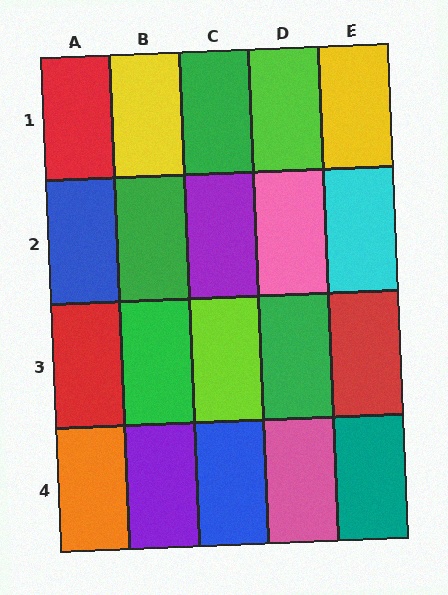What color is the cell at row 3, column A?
Red.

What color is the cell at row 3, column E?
Red.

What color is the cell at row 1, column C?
Green.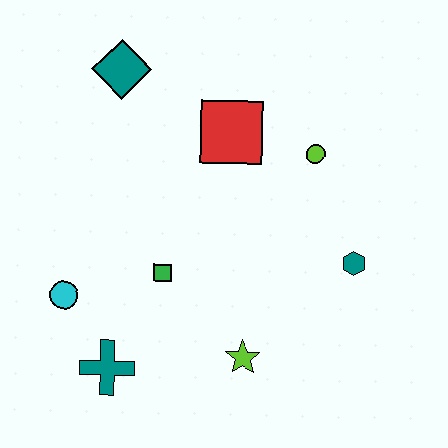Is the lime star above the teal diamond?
No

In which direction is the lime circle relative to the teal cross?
The lime circle is above the teal cross.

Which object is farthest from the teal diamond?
The lime star is farthest from the teal diamond.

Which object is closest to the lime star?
The green square is closest to the lime star.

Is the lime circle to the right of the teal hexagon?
No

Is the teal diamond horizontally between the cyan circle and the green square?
Yes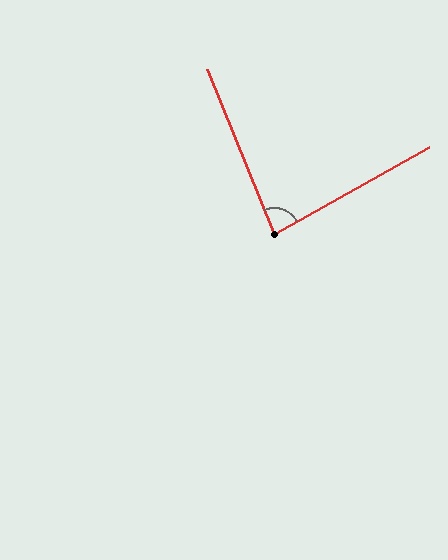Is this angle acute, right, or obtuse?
It is acute.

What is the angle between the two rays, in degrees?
Approximately 83 degrees.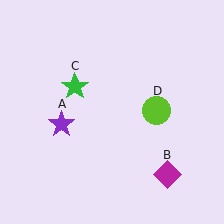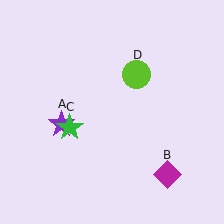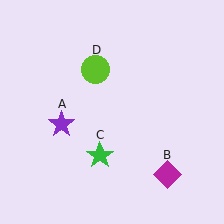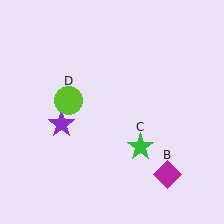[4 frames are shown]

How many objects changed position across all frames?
2 objects changed position: green star (object C), lime circle (object D).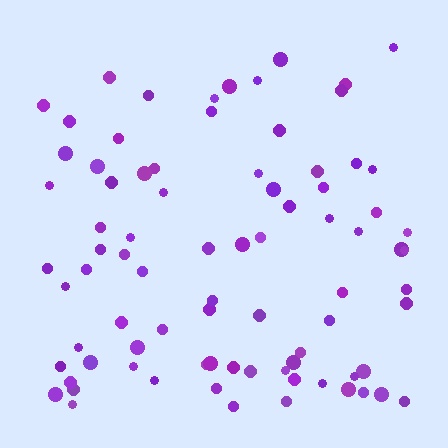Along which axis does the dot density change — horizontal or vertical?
Vertical.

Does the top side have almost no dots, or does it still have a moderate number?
Still a moderate number, just noticeably fewer than the bottom.